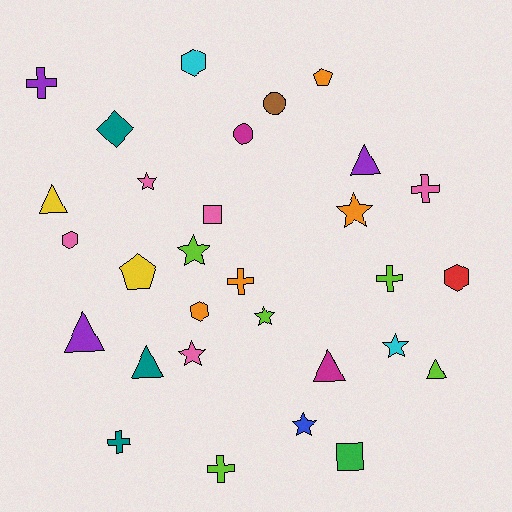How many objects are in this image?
There are 30 objects.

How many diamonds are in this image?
There is 1 diamond.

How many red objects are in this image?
There is 1 red object.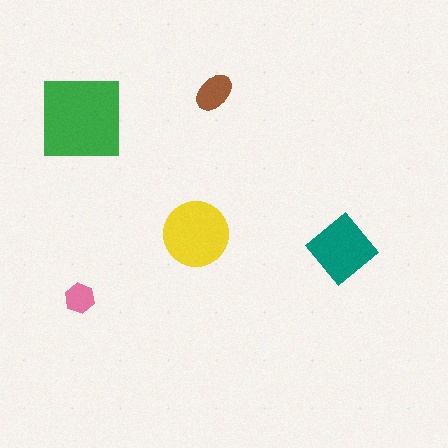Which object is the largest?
The green square.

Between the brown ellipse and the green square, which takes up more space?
The green square.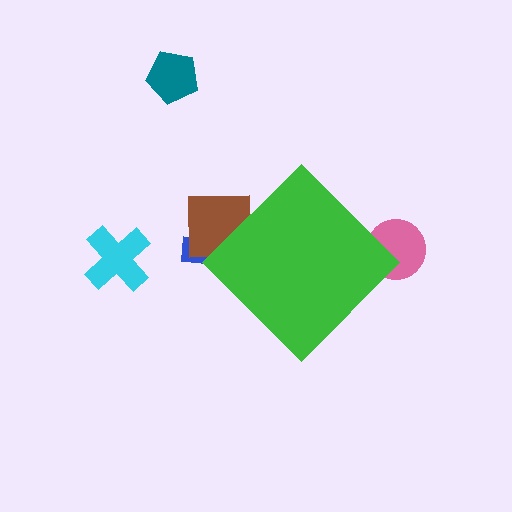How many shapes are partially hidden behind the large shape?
3 shapes are partially hidden.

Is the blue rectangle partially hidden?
Yes, the blue rectangle is partially hidden behind the green diamond.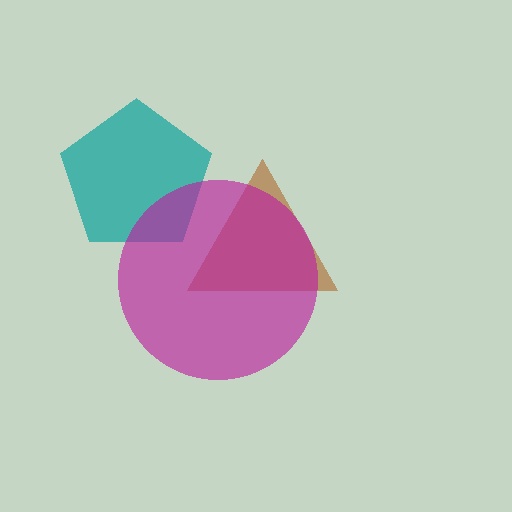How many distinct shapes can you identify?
There are 3 distinct shapes: a brown triangle, a teal pentagon, a magenta circle.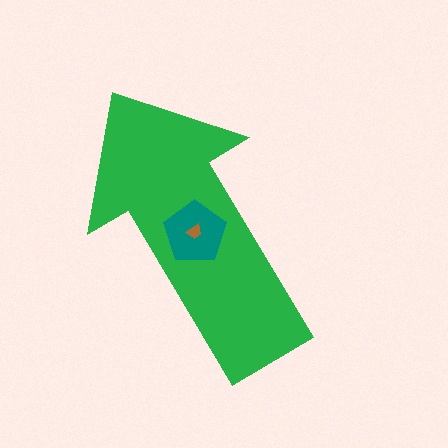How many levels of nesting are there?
3.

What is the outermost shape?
The green arrow.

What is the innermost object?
The brown trapezoid.